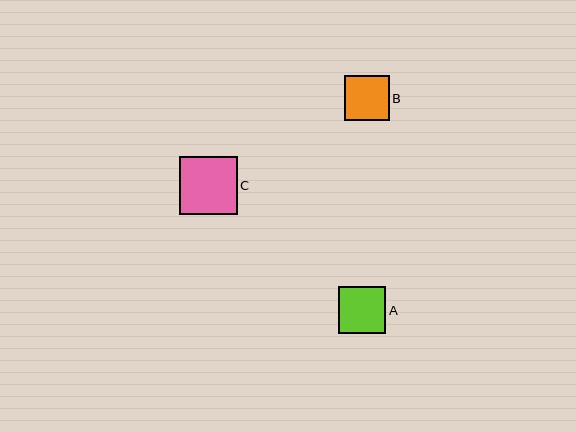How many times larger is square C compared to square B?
Square C is approximately 1.3 times the size of square B.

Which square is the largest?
Square C is the largest with a size of approximately 58 pixels.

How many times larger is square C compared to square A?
Square C is approximately 1.2 times the size of square A.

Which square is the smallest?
Square B is the smallest with a size of approximately 45 pixels.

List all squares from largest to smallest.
From largest to smallest: C, A, B.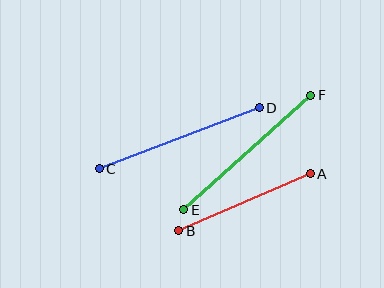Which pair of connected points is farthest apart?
Points E and F are farthest apart.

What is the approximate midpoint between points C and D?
The midpoint is at approximately (179, 138) pixels.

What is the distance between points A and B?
The distance is approximately 144 pixels.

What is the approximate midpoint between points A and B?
The midpoint is at approximately (245, 202) pixels.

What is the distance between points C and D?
The distance is approximately 171 pixels.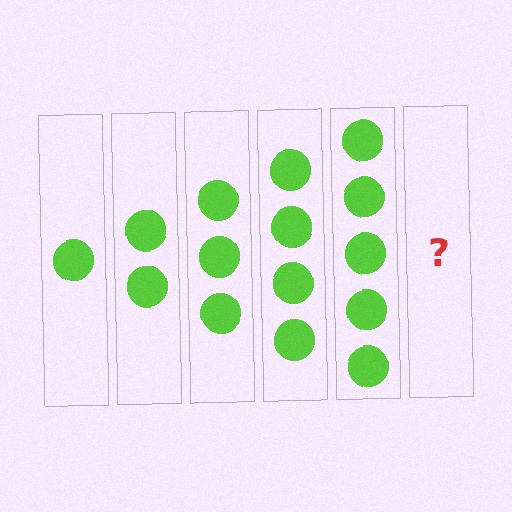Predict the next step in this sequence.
The next step is 6 circles.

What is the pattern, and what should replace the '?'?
The pattern is that each step adds one more circle. The '?' should be 6 circles.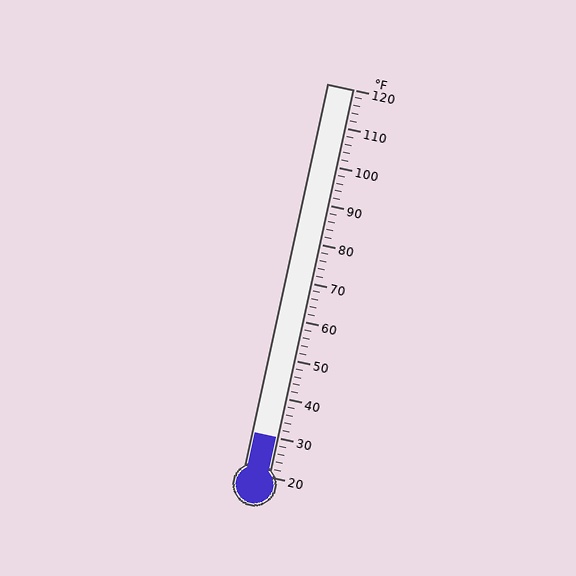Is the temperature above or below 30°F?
The temperature is at 30°F.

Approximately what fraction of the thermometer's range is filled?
The thermometer is filled to approximately 10% of its range.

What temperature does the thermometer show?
The thermometer shows approximately 30°F.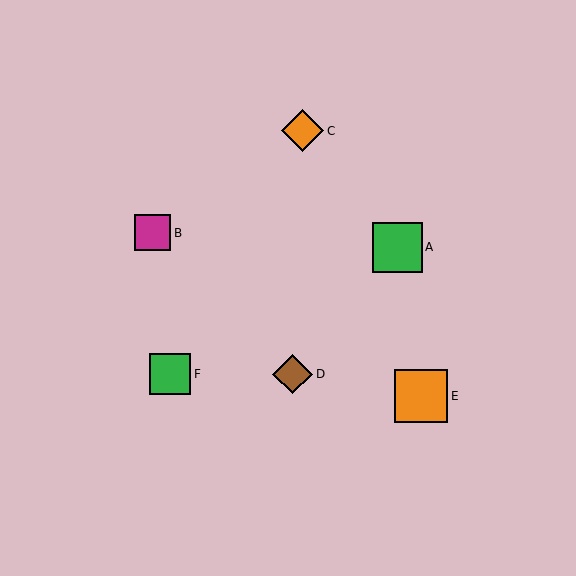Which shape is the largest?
The orange square (labeled E) is the largest.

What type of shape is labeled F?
Shape F is a green square.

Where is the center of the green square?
The center of the green square is at (397, 247).